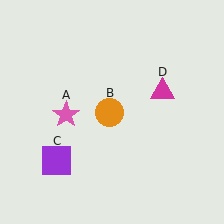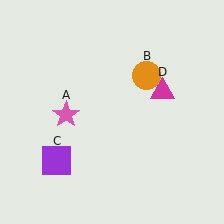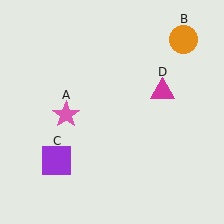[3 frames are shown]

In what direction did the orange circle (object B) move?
The orange circle (object B) moved up and to the right.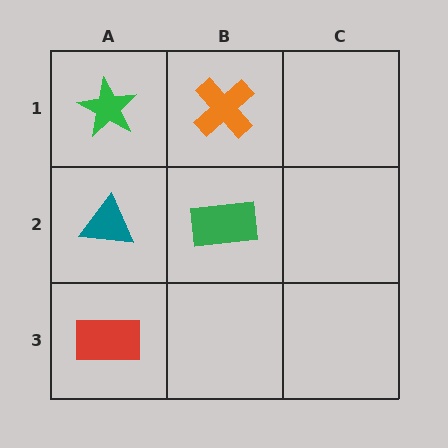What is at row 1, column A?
A green star.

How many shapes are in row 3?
1 shape.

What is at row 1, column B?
An orange cross.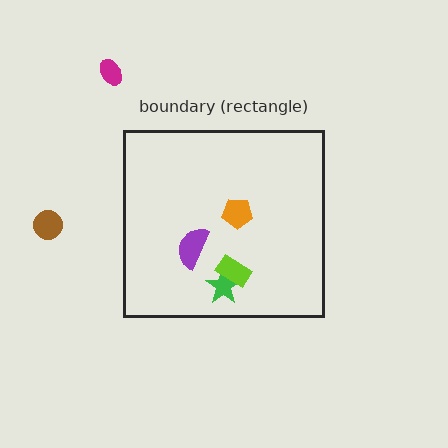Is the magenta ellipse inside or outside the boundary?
Outside.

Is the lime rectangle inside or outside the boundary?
Inside.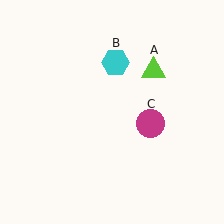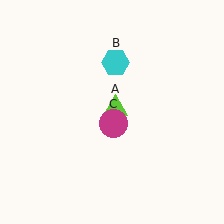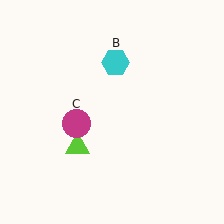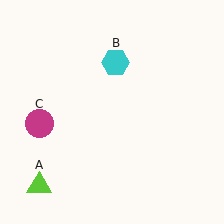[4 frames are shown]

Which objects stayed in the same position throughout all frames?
Cyan hexagon (object B) remained stationary.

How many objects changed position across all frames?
2 objects changed position: lime triangle (object A), magenta circle (object C).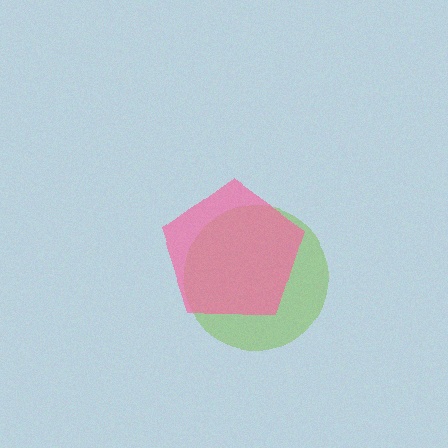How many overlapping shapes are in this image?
There are 2 overlapping shapes in the image.